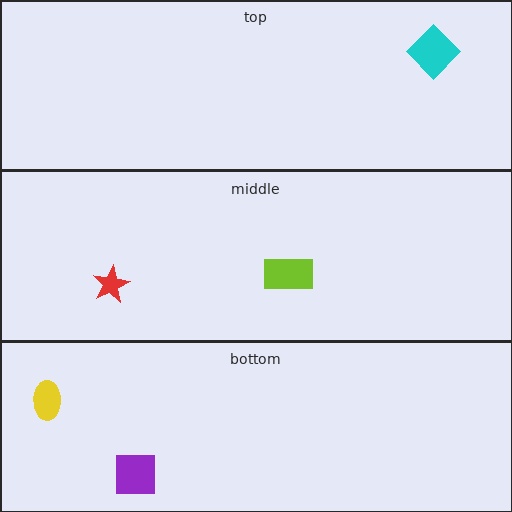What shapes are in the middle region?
The lime rectangle, the red star.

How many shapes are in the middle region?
2.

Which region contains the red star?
The middle region.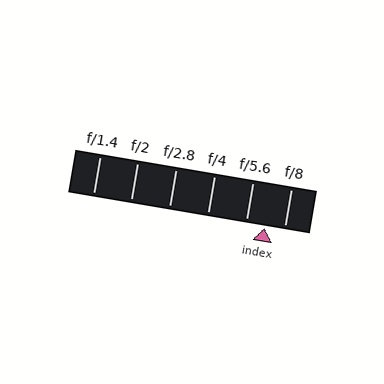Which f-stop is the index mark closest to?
The index mark is closest to f/5.6.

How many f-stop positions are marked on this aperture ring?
There are 6 f-stop positions marked.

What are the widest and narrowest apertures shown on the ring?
The widest aperture shown is f/1.4 and the narrowest is f/8.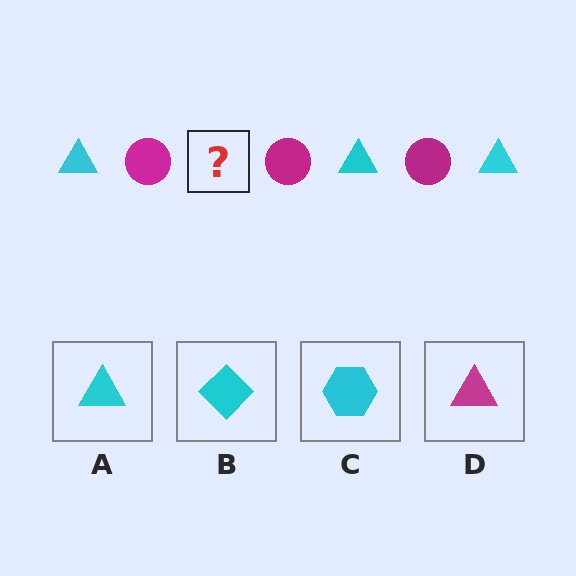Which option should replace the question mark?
Option A.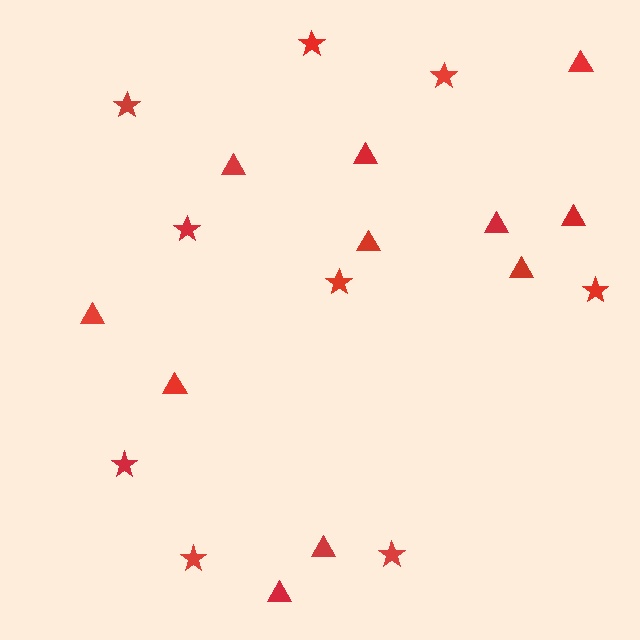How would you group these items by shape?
There are 2 groups: one group of stars (9) and one group of triangles (11).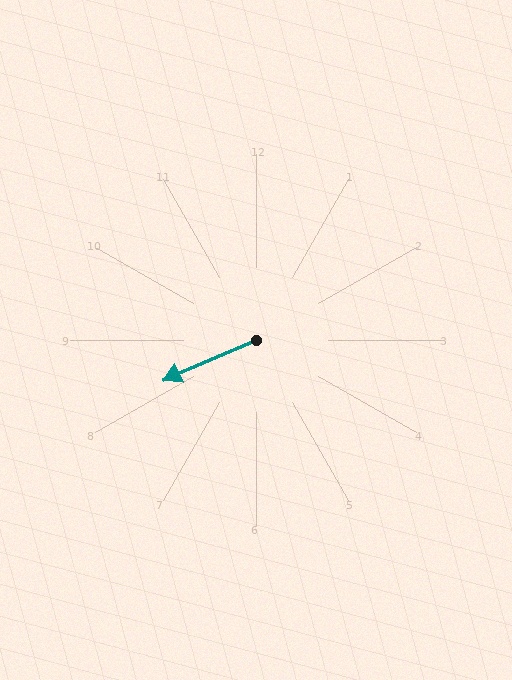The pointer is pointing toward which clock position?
Roughly 8 o'clock.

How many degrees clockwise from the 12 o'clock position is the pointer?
Approximately 247 degrees.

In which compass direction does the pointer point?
Southwest.